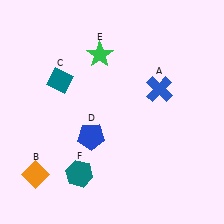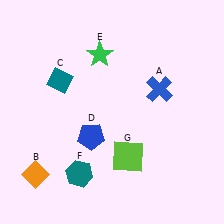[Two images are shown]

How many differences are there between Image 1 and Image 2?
There is 1 difference between the two images.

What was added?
A lime square (G) was added in Image 2.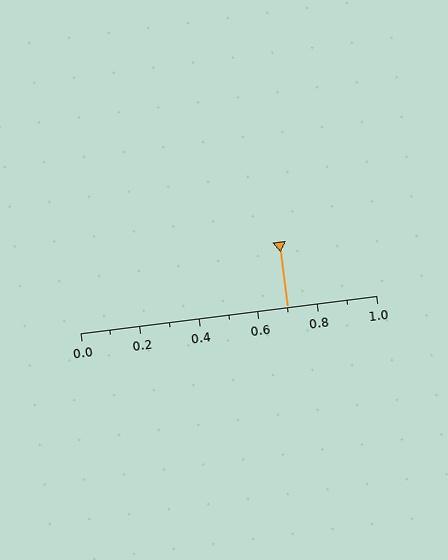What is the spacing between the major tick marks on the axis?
The major ticks are spaced 0.2 apart.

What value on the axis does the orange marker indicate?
The marker indicates approximately 0.7.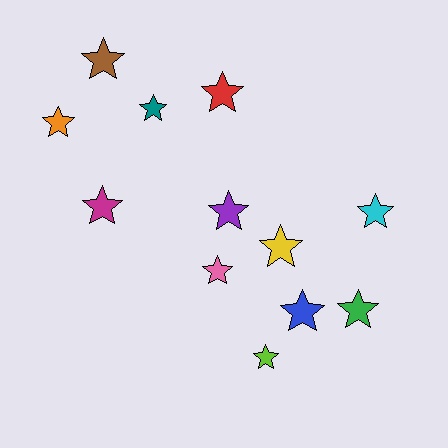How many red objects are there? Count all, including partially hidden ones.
There is 1 red object.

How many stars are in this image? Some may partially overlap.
There are 12 stars.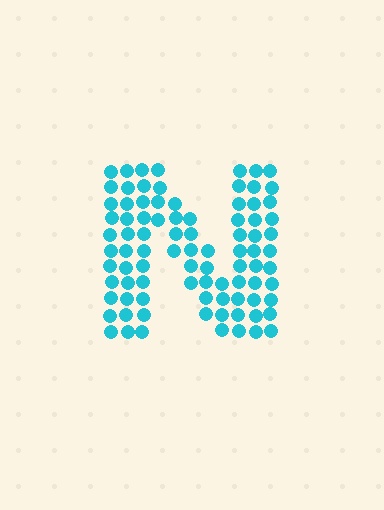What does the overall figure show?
The overall figure shows the letter N.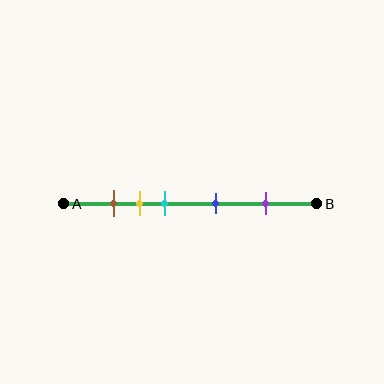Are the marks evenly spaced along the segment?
No, the marks are not evenly spaced.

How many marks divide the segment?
There are 5 marks dividing the segment.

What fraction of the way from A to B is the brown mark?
The brown mark is approximately 20% (0.2) of the way from A to B.